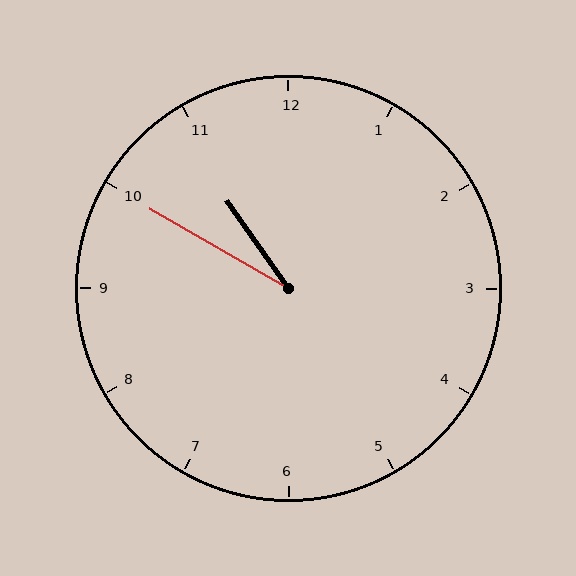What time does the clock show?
10:50.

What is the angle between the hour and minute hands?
Approximately 25 degrees.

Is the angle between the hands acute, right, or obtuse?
It is acute.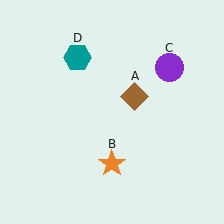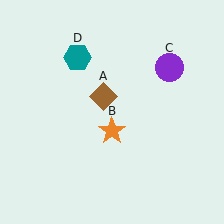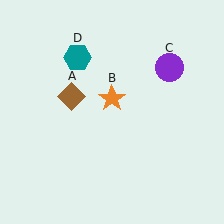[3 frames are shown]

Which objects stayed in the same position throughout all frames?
Purple circle (object C) and teal hexagon (object D) remained stationary.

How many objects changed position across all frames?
2 objects changed position: brown diamond (object A), orange star (object B).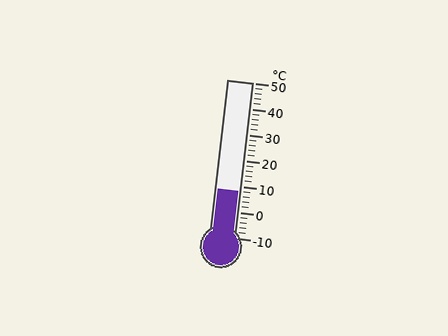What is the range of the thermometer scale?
The thermometer scale ranges from -10°C to 50°C.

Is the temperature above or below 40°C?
The temperature is below 40°C.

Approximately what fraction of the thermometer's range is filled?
The thermometer is filled to approximately 30% of its range.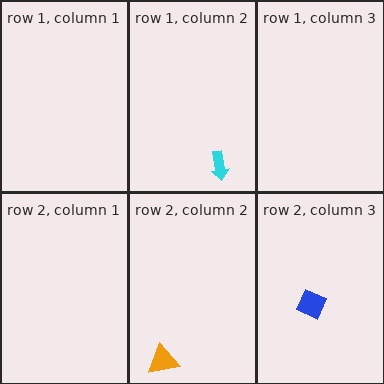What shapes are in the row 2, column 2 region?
The orange triangle.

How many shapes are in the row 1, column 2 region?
1.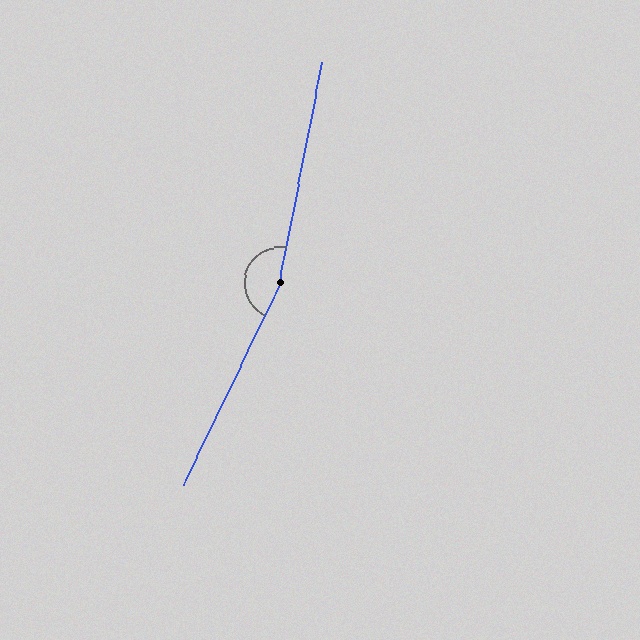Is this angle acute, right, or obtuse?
It is obtuse.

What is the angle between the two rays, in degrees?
Approximately 166 degrees.